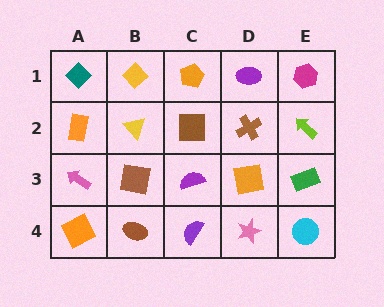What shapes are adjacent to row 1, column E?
A lime arrow (row 2, column E), a purple ellipse (row 1, column D).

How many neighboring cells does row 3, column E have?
3.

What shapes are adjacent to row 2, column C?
An orange pentagon (row 1, column C), a purple semicircle (row 3, column C), a yellow triangle (row 2, column B), a brown cross (row 2, column D).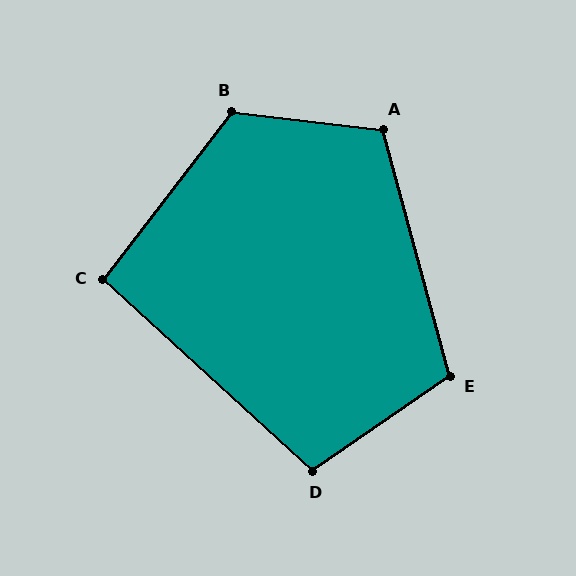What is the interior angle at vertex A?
Approximately 112 degrees (obtuse).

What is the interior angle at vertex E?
Approximately 109 degrees (obtuse).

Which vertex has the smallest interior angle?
C, at approximately 95 degrees.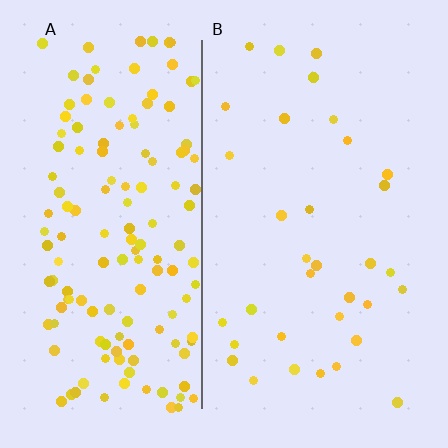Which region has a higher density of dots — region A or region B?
A (the left).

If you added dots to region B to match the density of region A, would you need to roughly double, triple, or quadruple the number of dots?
Approximately quadruple.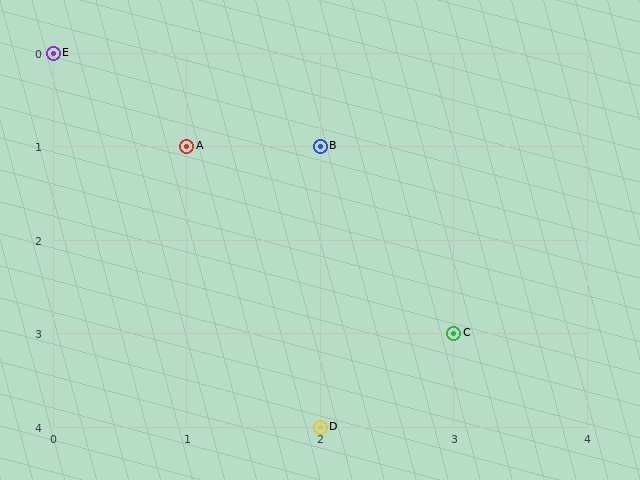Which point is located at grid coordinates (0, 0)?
Point E is at (0, 0).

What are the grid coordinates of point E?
Point E is at grid coordinates (0, 0).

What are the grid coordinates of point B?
Point B is at grid coordinates (2, 1).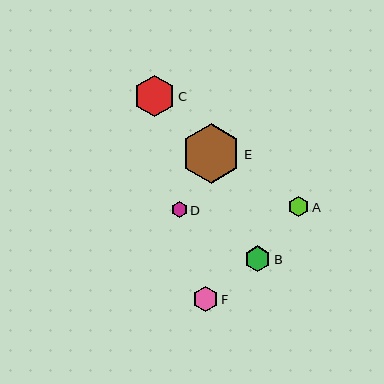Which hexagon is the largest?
Hexagon E is the largest with a size of approximately 60 pixels.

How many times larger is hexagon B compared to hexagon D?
Hexagon B is approximately 1.7 times the size of hexagon D.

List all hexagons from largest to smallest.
From largest to smallest: E, C, B, F, A, D.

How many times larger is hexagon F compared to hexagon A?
Hexagon F is approximately 1.3 times the size of hexagon A.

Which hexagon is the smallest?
Hexagon D is the smallest with a size of approximately 15 pixels.